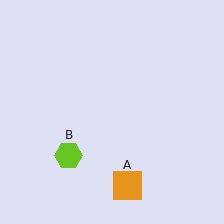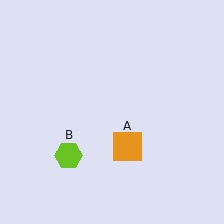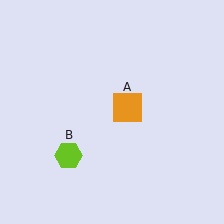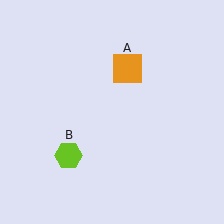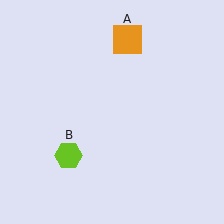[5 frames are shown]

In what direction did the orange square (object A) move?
The orange square (object A) moved up.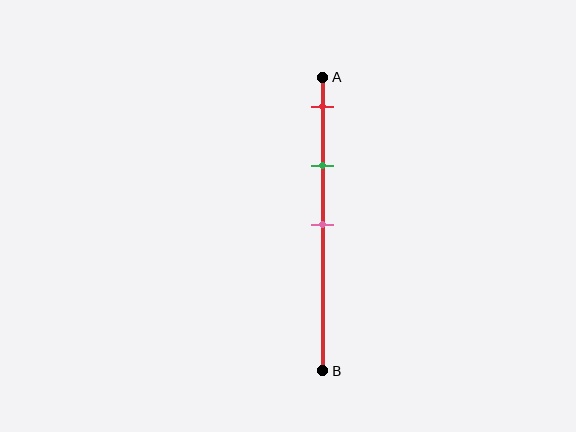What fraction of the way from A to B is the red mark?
The red mark is approximately 10% (0.1) of the way from A to B.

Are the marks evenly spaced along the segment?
Yes, the marks are approximately evenly spaced.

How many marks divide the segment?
There are 3 marks dividing the segment.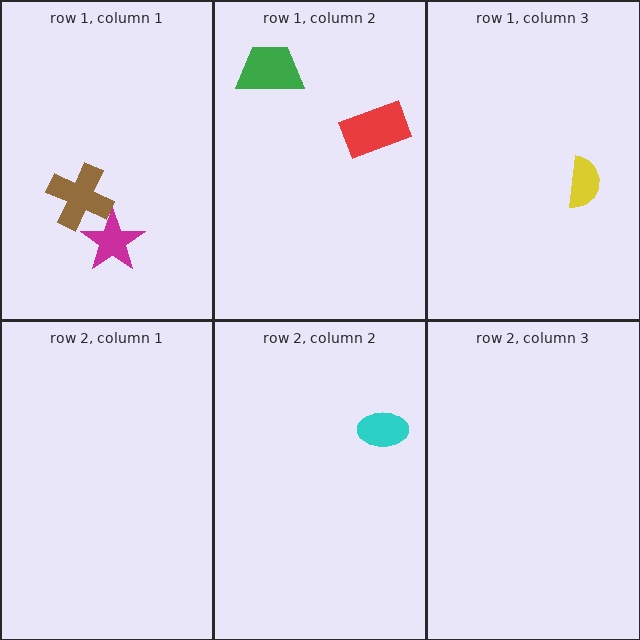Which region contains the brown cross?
The row 1, column 1 region.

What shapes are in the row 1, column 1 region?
The brown cross, the magenta star.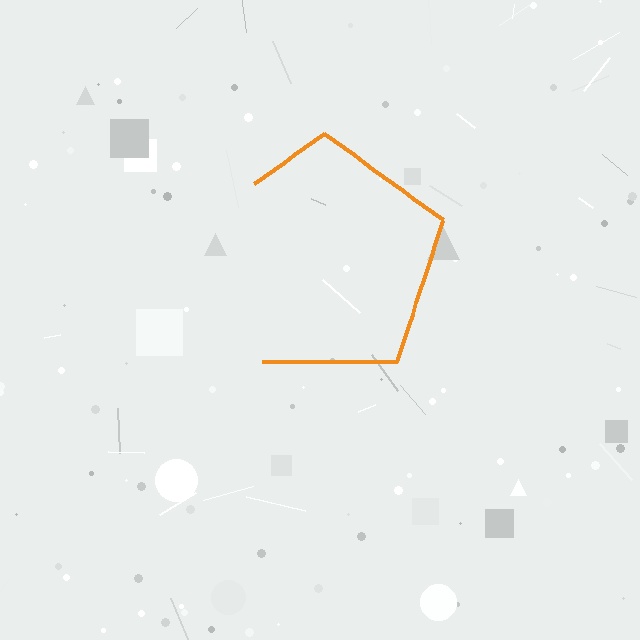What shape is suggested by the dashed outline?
The dashed outline suggests a pentagon.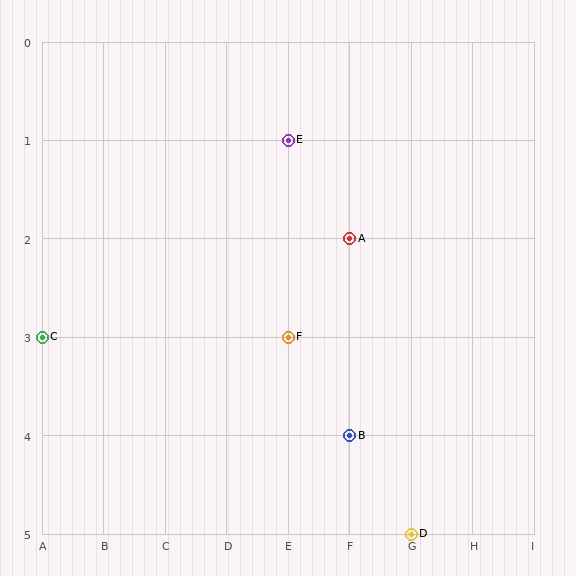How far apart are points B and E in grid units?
Points B and E are 1 column and 3 rows apart (about 3.2 grid units diagonally).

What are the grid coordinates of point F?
Point F is at grid coordinates (E, 3).